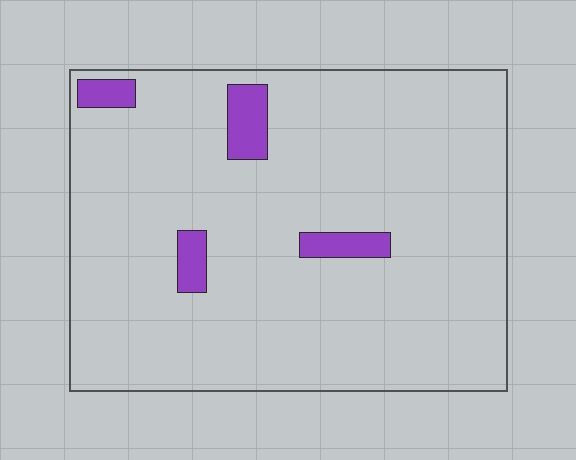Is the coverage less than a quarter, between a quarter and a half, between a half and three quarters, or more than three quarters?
Less than a quarter.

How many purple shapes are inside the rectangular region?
4.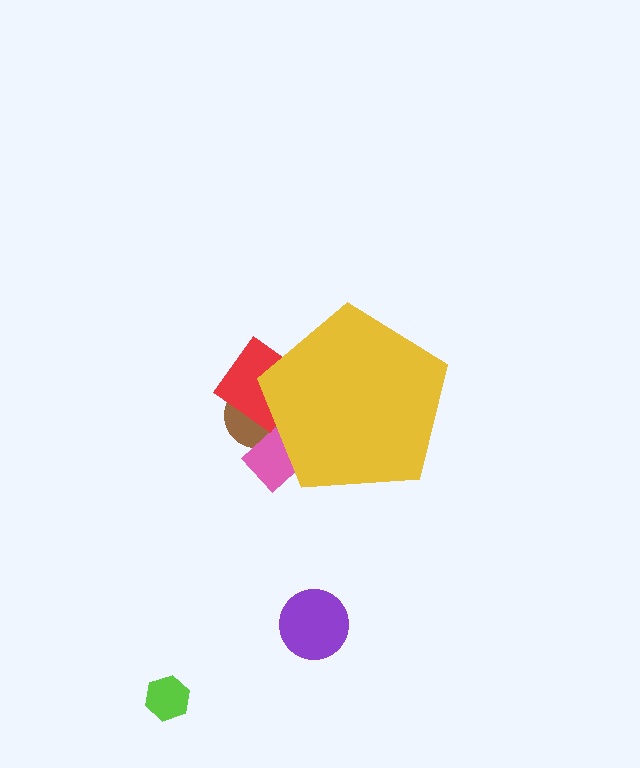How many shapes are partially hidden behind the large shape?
3 shapes are partially hidden.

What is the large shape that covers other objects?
A yellow pentagon.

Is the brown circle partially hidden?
Yes, the brown circle is partially hidden behind the yellow pentagon.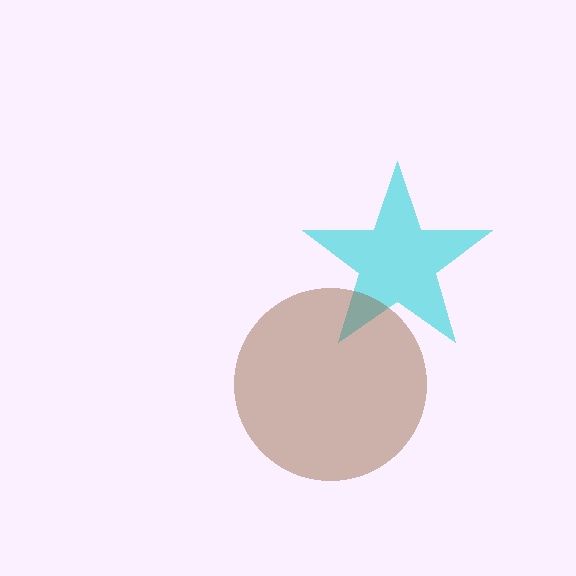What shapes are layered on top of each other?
The layered shapes are: a cyan star, a brown circle.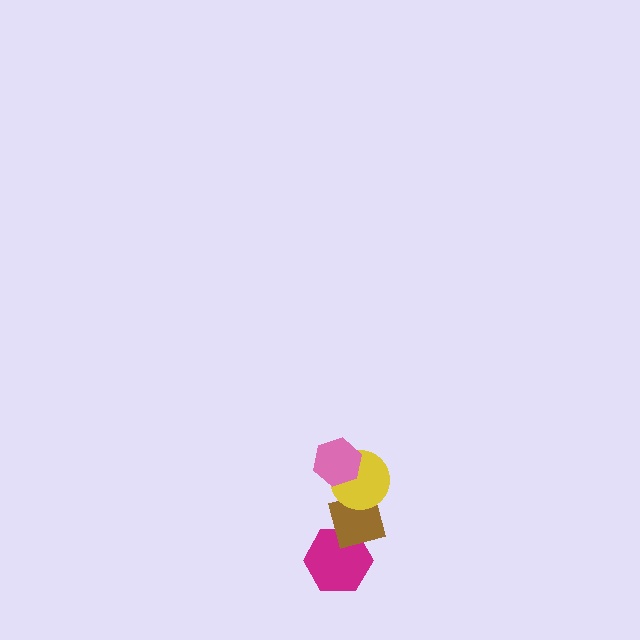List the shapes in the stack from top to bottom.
From top to bottom: the pink hexagon, the yellow circle, the brown diamond, the magenta hexagon.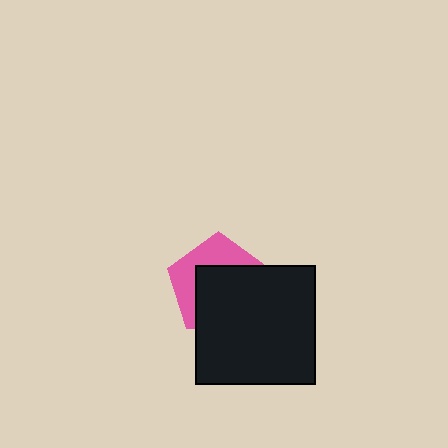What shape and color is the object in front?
The object in front is a black square.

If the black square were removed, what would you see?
You would see the complete pink pentagon.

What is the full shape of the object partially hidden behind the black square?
The partially hidden object is a pink pentagon.